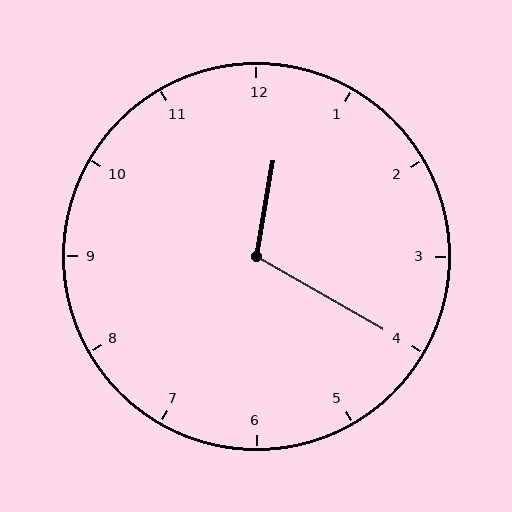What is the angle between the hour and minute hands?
Approximately 110 degrees.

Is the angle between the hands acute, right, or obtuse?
It is obtuse.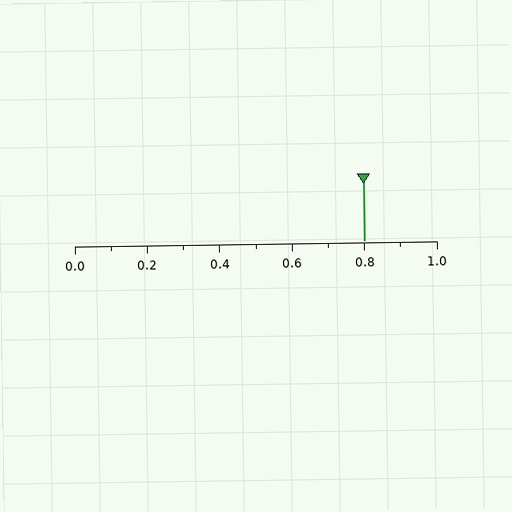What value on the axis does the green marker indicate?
The marker indicates approximately 0.8.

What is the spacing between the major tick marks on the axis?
The major ticks are spaced 0.2 apart.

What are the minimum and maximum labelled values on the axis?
The axis runs from 0.0 to 1.0.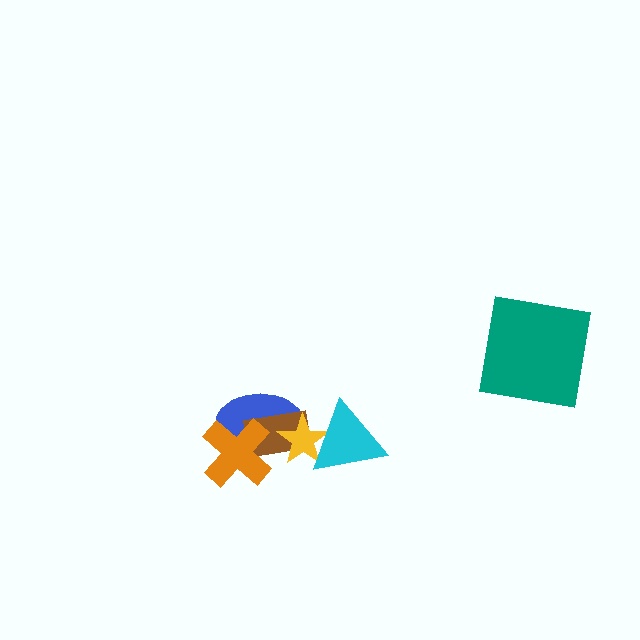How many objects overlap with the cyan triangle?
1 object overlaps with the cyan triangle.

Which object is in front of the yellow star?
The cyan triangle is in front of the yellow star.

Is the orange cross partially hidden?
No, no other shape covers it.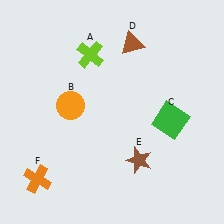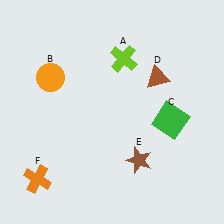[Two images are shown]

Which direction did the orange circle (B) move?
The orange circle (B) moved up.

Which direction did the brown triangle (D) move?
The brown triangle (D) moved down.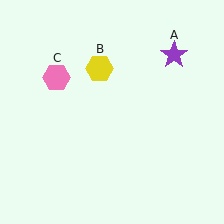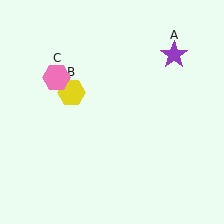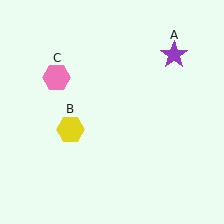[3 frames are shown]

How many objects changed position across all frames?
1 object changed position: yellow hexagon (object B).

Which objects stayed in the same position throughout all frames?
Purple star (object A) and pink hexagon (object C) remained stationary.